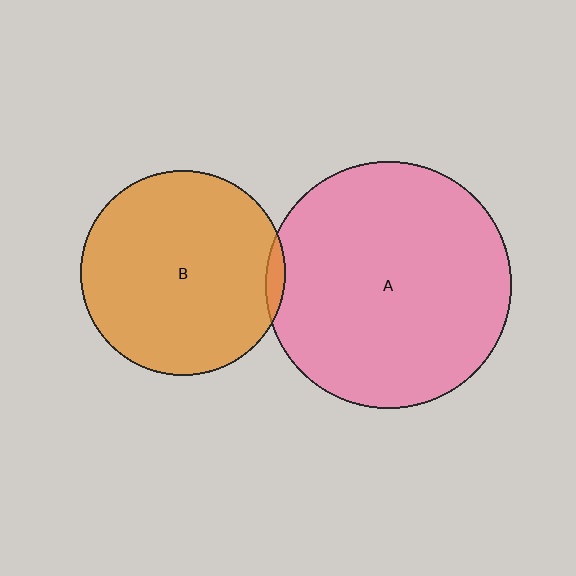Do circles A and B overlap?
Yes.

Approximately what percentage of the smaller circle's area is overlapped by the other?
Approximately 5%.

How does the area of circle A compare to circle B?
Approximately 1.4 times.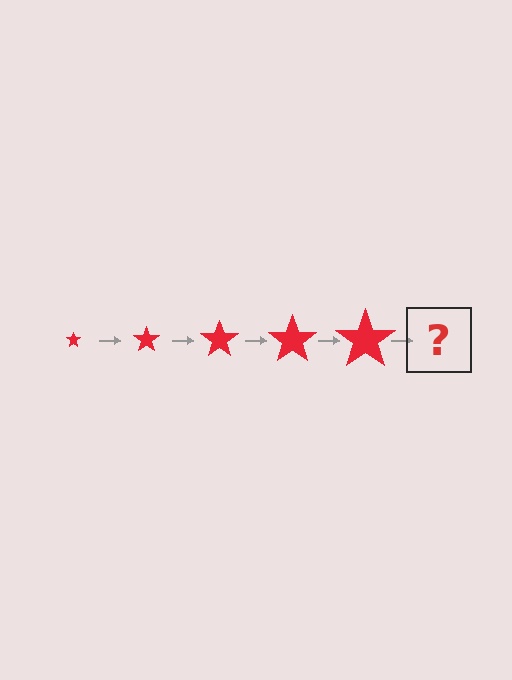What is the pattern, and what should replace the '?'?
The pattern is that the star gets progressively larger each step. The '?' should be a red star, larger than the previous one.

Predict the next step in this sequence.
The next step is a red star, larger than the previous one.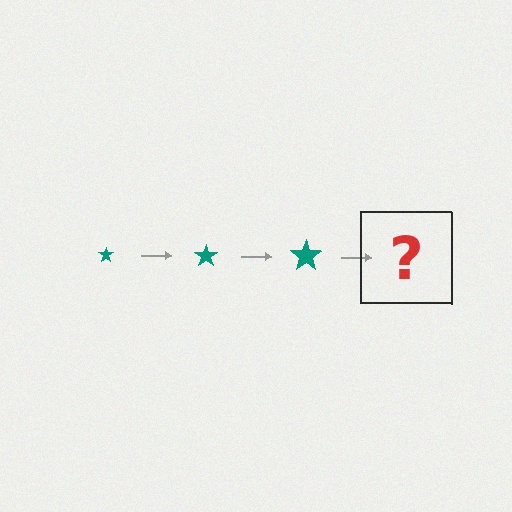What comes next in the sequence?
The next element should be a teal star, larger than the previous one.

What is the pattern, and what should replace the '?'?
The pattern is that the star gets progressively larger each step. The '?' should be a teal star, larger than the previous one.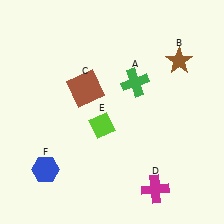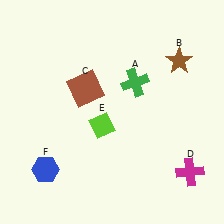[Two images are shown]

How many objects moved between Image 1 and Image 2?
1 object moved between the two images.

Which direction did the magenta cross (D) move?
The magenta cross (D) moved right.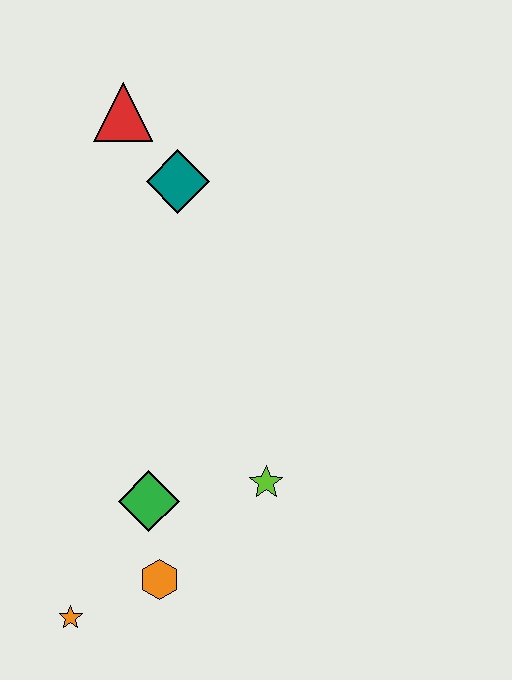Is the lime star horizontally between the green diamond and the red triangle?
No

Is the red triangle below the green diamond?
No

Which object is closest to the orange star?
The orange hexagon is closest to the orange star.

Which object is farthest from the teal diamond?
The orange star is farthest from the teal diamond.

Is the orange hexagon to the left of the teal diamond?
Yes